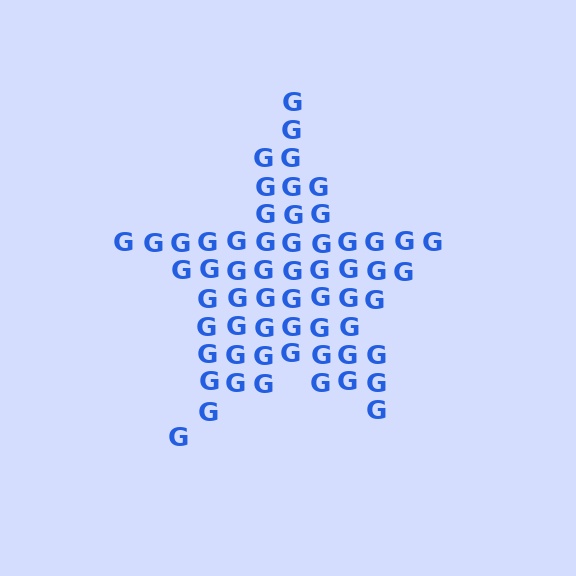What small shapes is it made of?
It is made of small letter G's.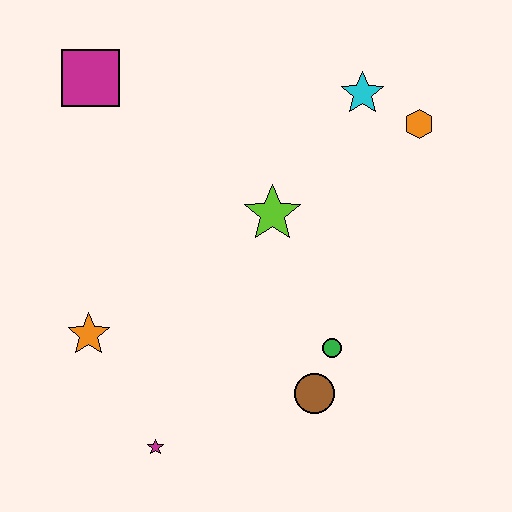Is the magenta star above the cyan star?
No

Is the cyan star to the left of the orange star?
No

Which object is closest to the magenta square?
The lime star is closest to the magenta square.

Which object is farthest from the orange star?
The orange hexagon is farthest from the orange star.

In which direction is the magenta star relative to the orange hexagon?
The magenta star is below the orange hexagon.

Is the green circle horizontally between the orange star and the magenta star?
No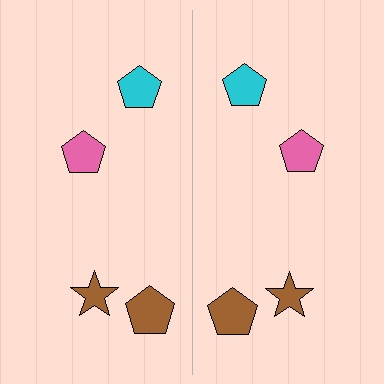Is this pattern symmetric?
Yes, this pattern has bilateral (reflection) symmetry.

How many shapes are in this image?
There are 8 shapes in this image.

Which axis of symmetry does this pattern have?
The pattern has a vertical axis of symmetry running through the center of the image.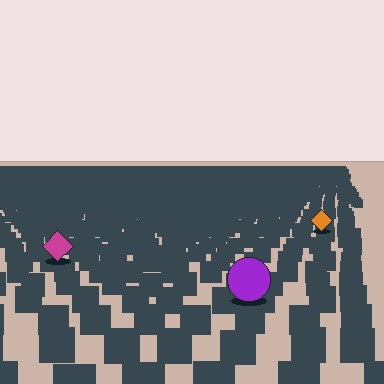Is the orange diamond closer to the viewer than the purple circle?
No. The purple circle is closer — you can tell from the texture gradient: the ground texture is coarser near it.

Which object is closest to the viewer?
The purple circle is closest. The texture marks near it are larger and more spread out.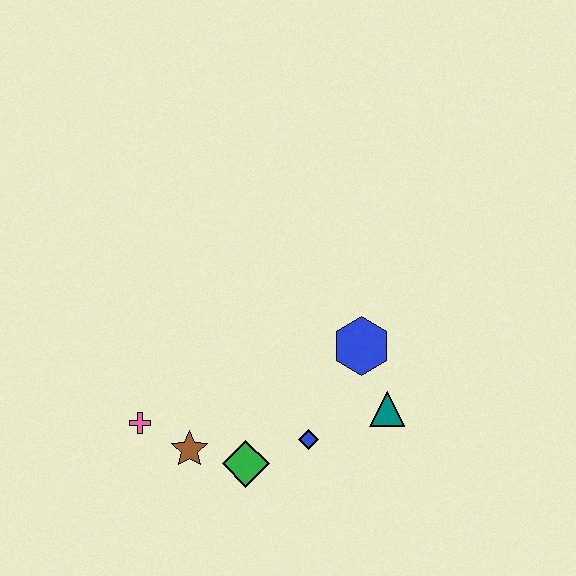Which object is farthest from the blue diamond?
The pink cross is farthest from the blue diamond.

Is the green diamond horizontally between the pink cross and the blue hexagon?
Yes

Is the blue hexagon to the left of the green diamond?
No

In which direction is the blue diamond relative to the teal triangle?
The blue diamond is to the left of the teal triangle.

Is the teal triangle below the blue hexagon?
Yes